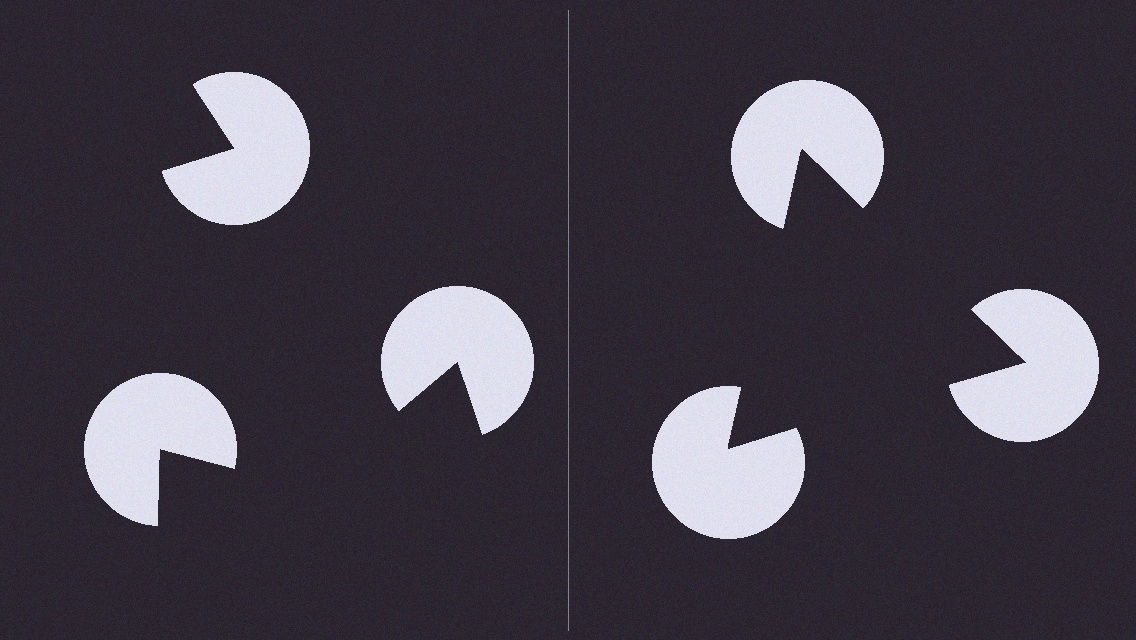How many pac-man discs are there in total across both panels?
6 — 3 on each side.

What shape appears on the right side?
An illusory triangle.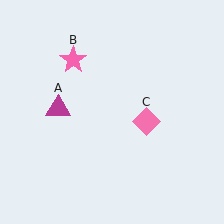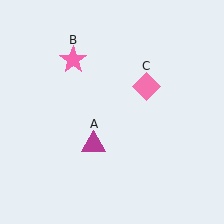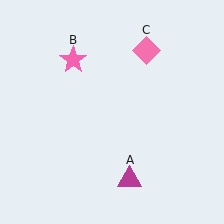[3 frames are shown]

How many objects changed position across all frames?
2 objects changed position: magenta triangle (object A), pink diamond (object C).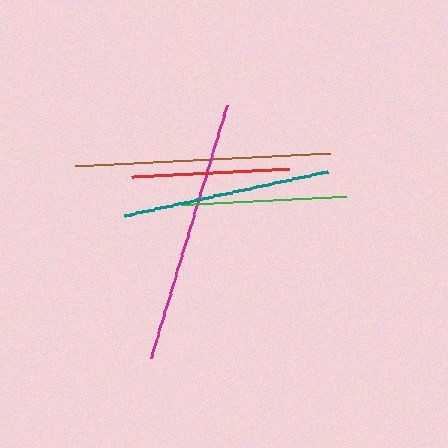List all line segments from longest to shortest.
From longest to shortest: magenta, brown, teal, green, red.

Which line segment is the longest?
The magenta line is the longest at approximately 264 pixels.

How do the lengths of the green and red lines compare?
The green and red lines are approximately the same length.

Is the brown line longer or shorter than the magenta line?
The magenta line is longer than the brown line.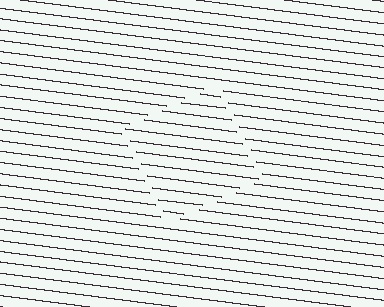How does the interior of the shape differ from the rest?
The interior of the shape contains the same grating, shifted by half a period — the contour is defined by the phase discontinuity where line-ends from the inner and outer gratings abut.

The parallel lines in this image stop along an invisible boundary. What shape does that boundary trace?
An illusory square. The interior of the shape contains the same grating, shifted by half a period — the contour is defined by the phase discontinuity where line-ends from the inner and outer gratings abut.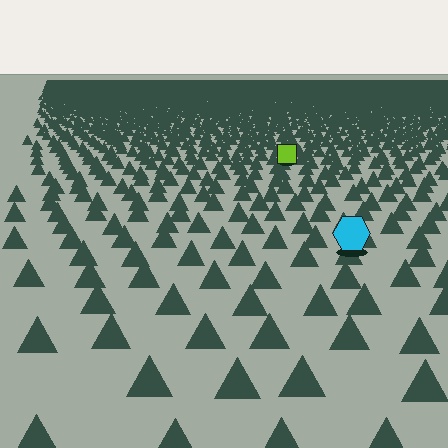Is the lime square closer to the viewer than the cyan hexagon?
No. The cyan hexagon is closer — you can tell from the texture gradient: the ground texture is coarser near it.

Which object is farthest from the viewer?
The lime square is farthest from the viewer. It appears smaller and the ground texture around it is denser.